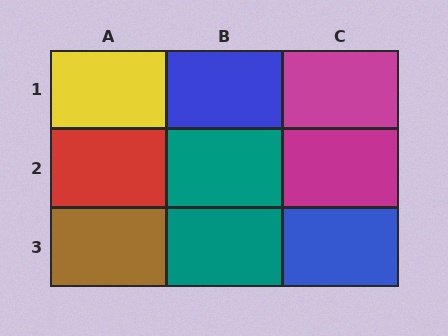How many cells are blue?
2 cells are blue.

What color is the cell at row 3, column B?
Teal.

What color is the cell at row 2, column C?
Magenta.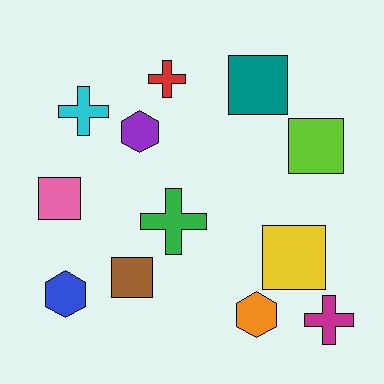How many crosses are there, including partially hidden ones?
There are 4 crosses.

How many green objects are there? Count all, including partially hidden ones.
There is 1 green object.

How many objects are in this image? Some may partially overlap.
There are 12 objects.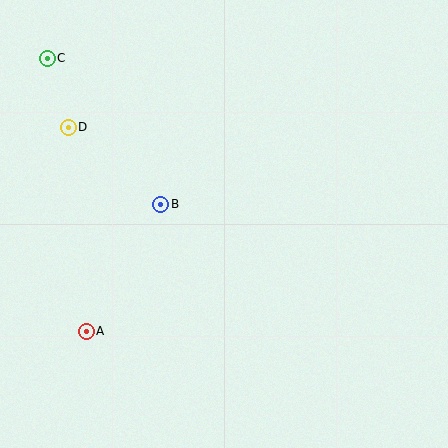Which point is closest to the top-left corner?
Point C is closest to the top-left corner.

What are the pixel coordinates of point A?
Point A is at (86, 331).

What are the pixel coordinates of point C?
Point C is at (47, 58).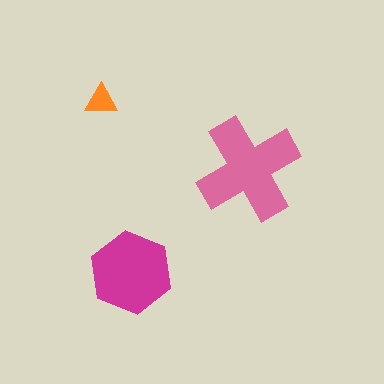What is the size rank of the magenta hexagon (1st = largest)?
2nd.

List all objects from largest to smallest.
The pink cross, the magenta hexagon, the orange triangle.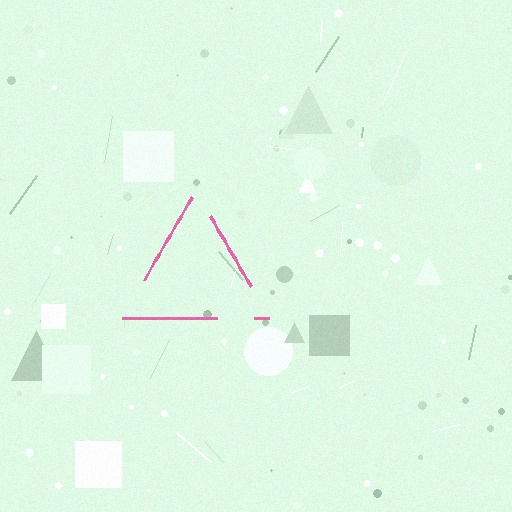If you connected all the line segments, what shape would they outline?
They would outline a triangle.